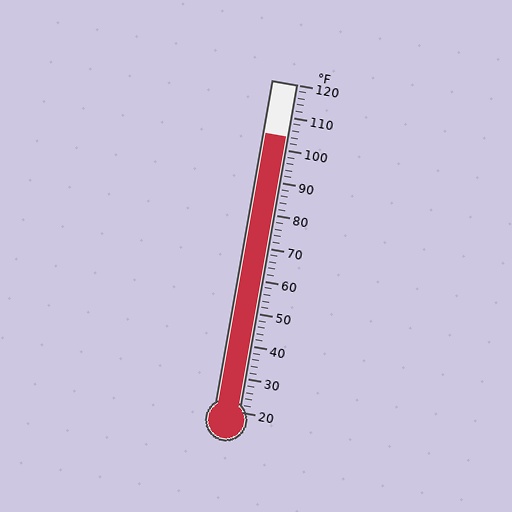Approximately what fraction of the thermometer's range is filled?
The thermometer is filled to approximately 85% of its range.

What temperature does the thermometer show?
The thermometer shows approximately 104°F.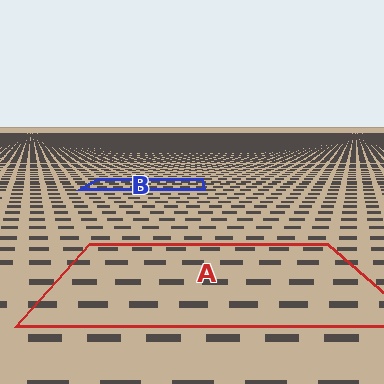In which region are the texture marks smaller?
The texture marks are smaller in region B, because it is farther away.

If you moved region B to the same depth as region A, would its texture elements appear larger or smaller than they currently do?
They would appear larger. At a closer depth, the same texture elements are projected at a bigger on-screen size.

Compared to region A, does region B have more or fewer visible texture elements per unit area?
Region B has more texture elements per unit area — they are packed more densely because it is farther away.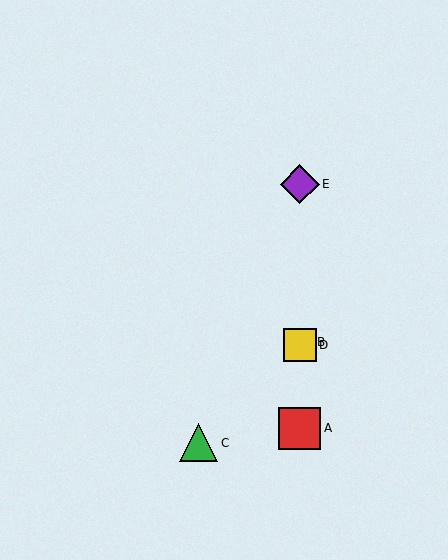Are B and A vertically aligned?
Yes, both are at x≈300.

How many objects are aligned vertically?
4 objects (A, B, D, E) are aligned vertically.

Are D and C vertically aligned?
No, D is at x≈300 and C is at x≈198.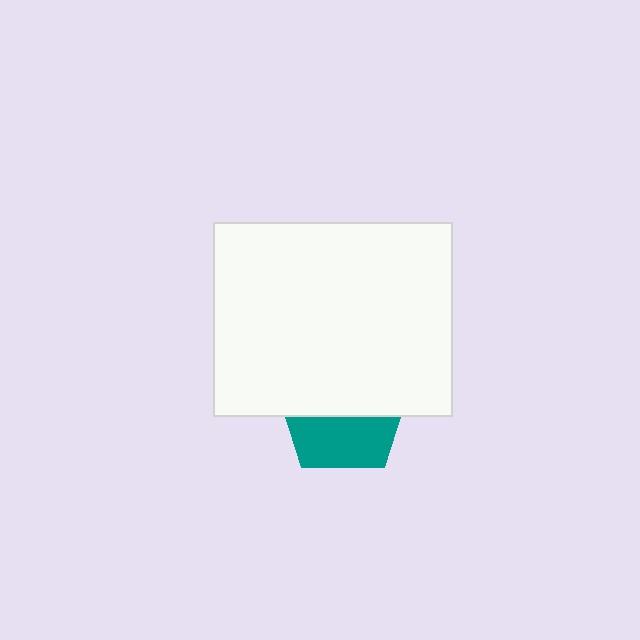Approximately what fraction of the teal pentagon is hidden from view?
Roughly 58% of the teal pentagon is hidden behind the white rectangle.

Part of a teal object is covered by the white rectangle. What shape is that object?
It is a pentagon.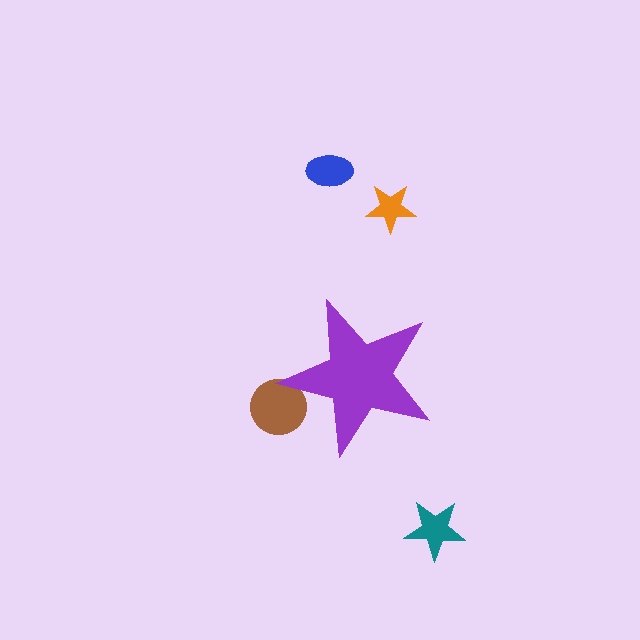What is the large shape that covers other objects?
A purple star.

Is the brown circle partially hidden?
Yes, the brown circle is partially hidden behind the purple star.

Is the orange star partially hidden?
No, the orange star is fully visible.